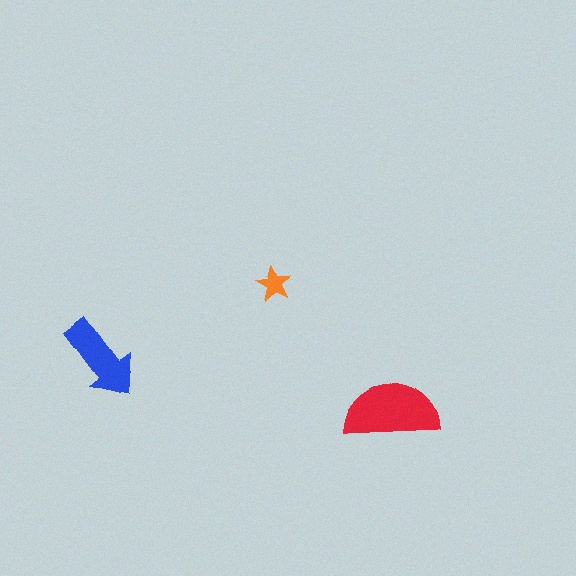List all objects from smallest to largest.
The orange star, the blue arrow, the red semicircle.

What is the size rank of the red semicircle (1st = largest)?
1st.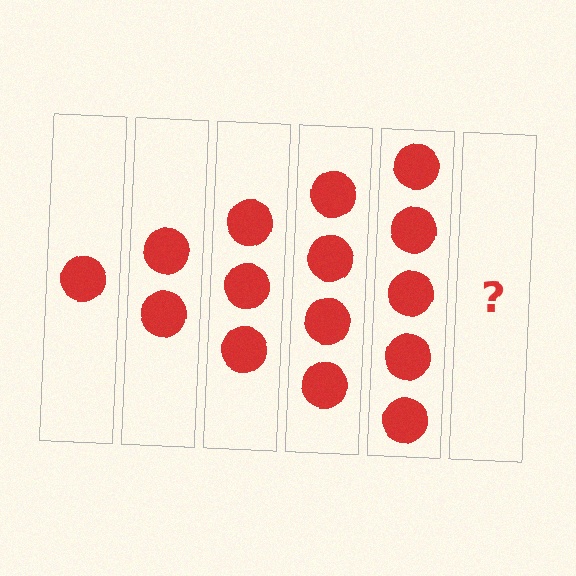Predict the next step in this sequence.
The next step is 6 circles.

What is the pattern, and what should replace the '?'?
The pattern is that each step adds one more circle. The '?' should be 6 circles.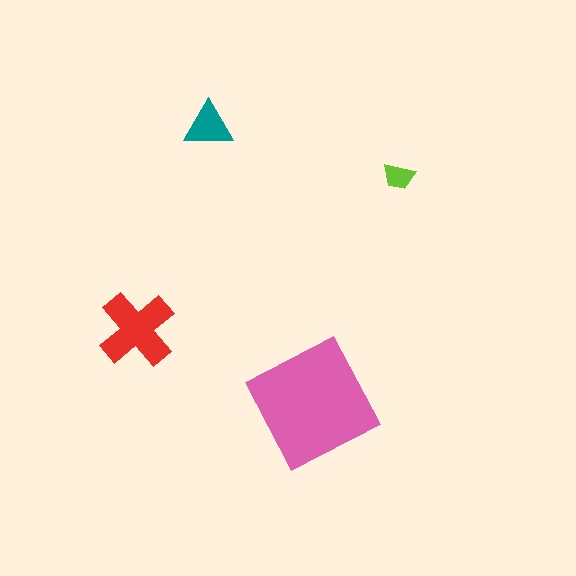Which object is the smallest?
The lime trapezoid.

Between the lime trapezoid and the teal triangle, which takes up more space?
The teal triangle.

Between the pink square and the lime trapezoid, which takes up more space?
The pink square.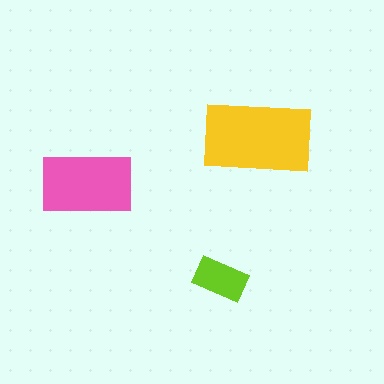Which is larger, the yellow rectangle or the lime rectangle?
The yellow one.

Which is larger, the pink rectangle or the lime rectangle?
The pink one.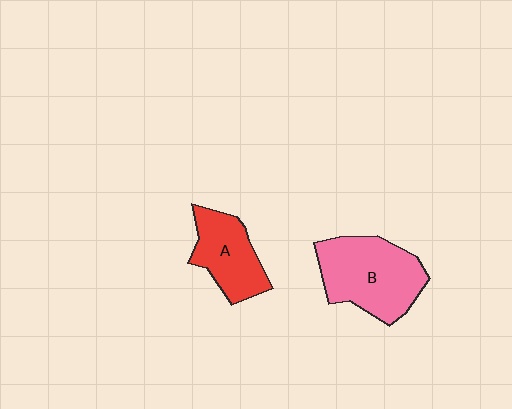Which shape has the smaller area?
Shape A (red).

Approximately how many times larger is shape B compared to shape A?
Approximately 1.5 times.